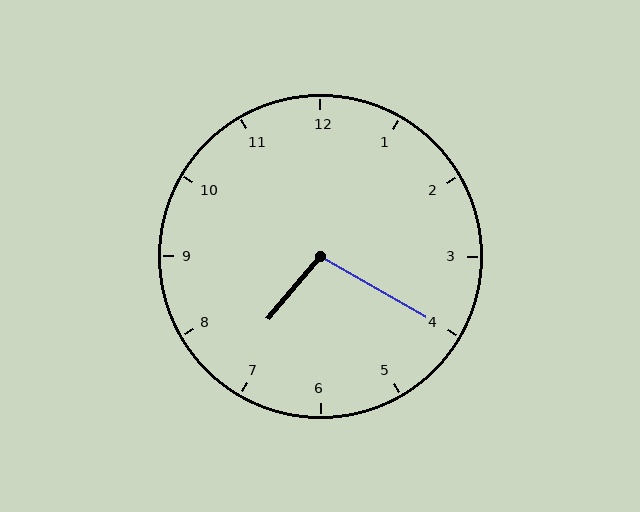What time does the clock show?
7:20.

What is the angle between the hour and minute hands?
Approximately 100 degrees.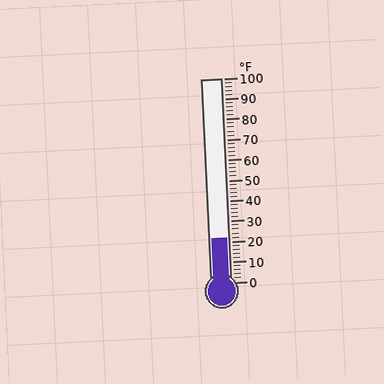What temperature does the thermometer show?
The thermometer shows approximately 22°F.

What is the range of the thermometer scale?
The thermometer scale ranges from 0°F to 100°F.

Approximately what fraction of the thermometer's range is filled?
The thermometer is filled to approximately 20% of its range.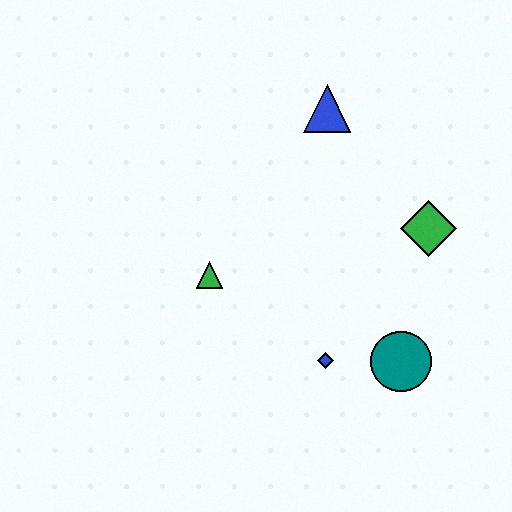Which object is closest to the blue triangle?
The green diamond is closest to the blue triangle.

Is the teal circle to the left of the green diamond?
Yes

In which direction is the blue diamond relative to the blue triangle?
The blue diamond is below the blue triangle.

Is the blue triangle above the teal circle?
Yes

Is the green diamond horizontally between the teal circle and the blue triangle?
No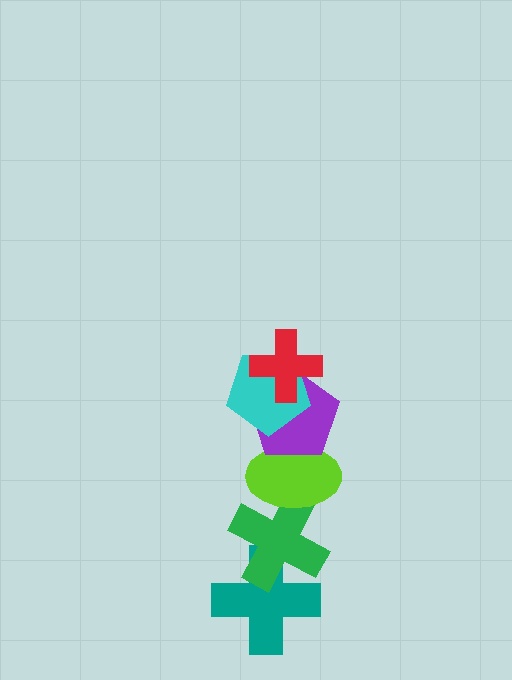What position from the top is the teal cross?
The teal cross is 6th from the top.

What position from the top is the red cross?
The red cross is 1st from the top.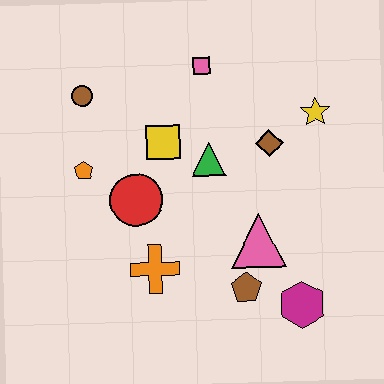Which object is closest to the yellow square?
The green triangle is closest to the yellow square.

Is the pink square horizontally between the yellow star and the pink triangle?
No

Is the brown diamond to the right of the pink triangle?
Yes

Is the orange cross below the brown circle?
Yes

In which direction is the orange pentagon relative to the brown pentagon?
The orange pentagon is to the left of the brown pentagon.